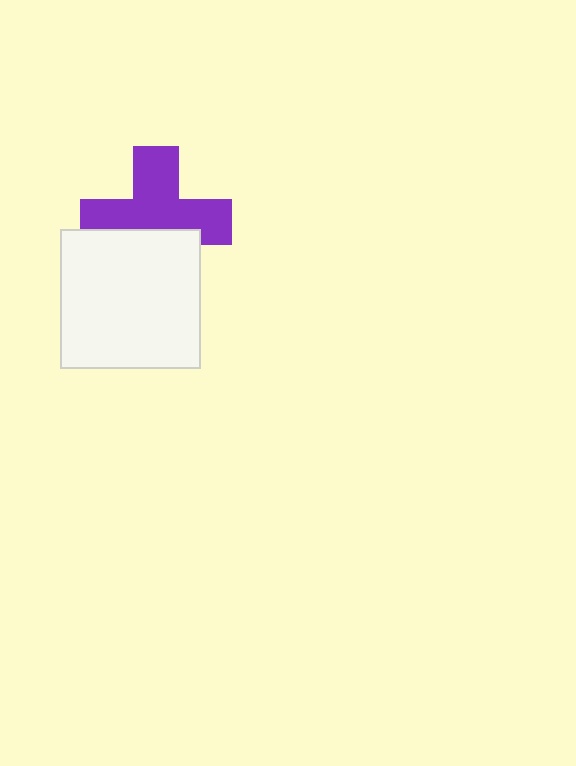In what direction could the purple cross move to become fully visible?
The purple cross could move up. That would shift it out from behind the white square entirely.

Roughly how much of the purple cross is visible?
About half of it is visible (roughly 63%).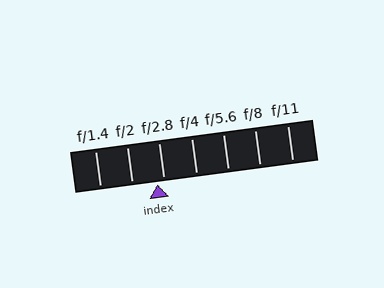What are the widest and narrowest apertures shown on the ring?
The widest aperture shown is f/1.4 and the narrowest is f/11.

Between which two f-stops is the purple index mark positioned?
The index mark is between f/2 and f/2.8.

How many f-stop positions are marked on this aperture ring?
There are 7 f-stop positions marked.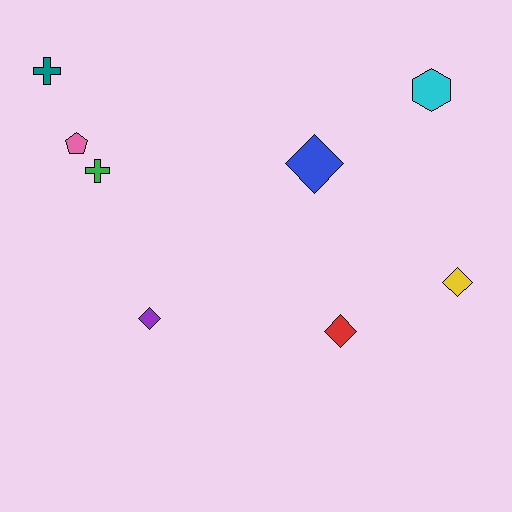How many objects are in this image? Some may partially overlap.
There are 8 objects.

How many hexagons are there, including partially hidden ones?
There is 1 hexagon.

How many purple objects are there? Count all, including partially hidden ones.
There is 1 purple object.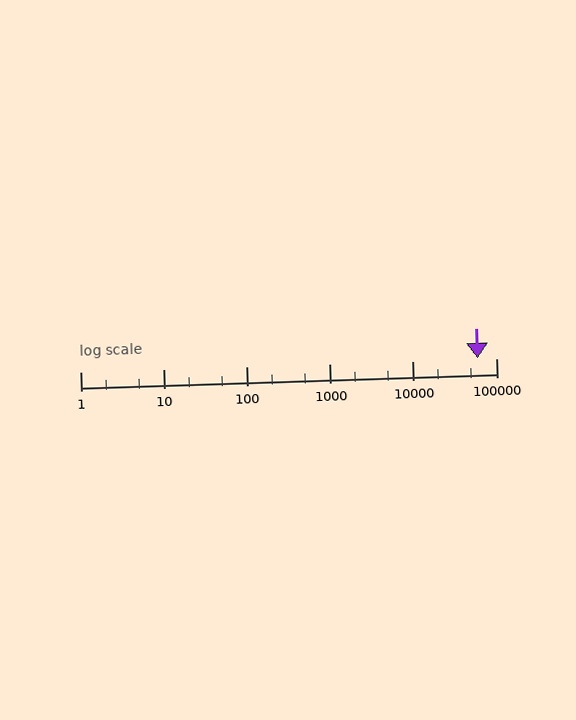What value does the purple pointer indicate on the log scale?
The pointer indicates approximately 60000.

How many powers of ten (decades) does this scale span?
The scale spans 5 decades, from 1 to 100000.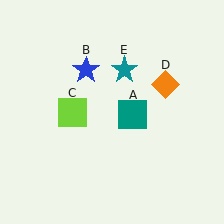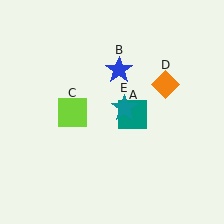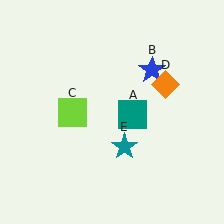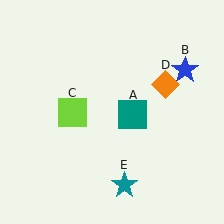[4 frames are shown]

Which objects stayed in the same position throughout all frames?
Teal square (object A) and lime square (object C) and orange diamond (object D) remained stationary.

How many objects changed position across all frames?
2 objects changed position: blue star (object B), teal star (object E).